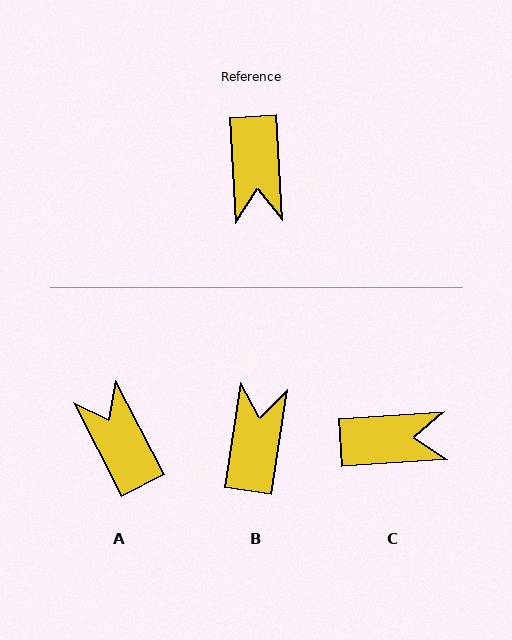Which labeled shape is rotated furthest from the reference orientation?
B, about 168 degrees away.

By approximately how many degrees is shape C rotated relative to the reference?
Approximately 91 degrees counter-clockwise.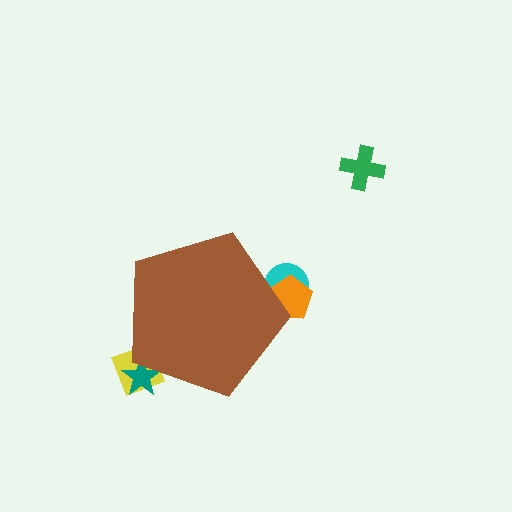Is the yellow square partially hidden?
Yes, the yellow square is partially hidden behind the brown pentagon.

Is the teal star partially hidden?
Yes, the teal star is partially hidden behind the brown pentagon.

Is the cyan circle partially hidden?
Yes, the cyan circle is partially hidden behind the brown pentagon.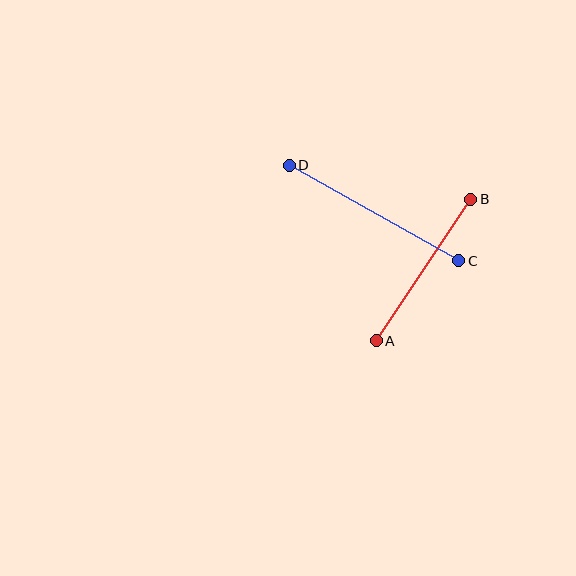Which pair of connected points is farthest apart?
Points C and D are farthest apart.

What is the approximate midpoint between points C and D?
The midpoint is at approximately (374, 213) pixels.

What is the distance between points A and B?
The distance is approximately 170 pixels.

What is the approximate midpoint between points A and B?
The midpoint is at approximately (423, 270) pixels.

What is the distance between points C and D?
The distance is approximately 195 pixels.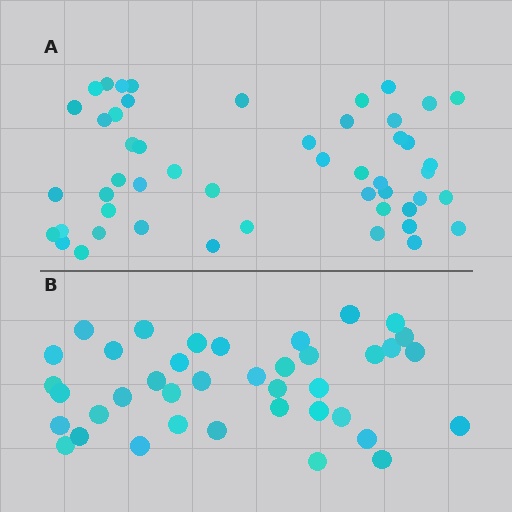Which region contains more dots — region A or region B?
Region A (the top region) has more dots.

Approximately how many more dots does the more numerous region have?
Region A has roughly 12 or so more dots than region B.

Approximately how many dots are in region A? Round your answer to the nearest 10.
About 50 dots.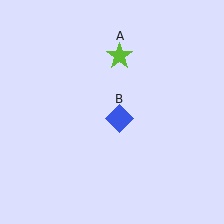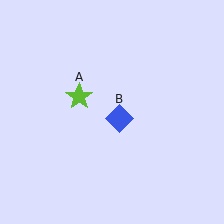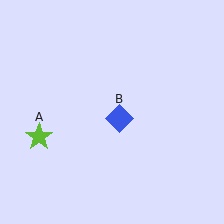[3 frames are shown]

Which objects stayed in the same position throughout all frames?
Blue diamond (object B) remained stationary.